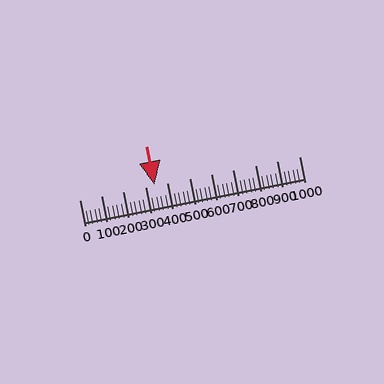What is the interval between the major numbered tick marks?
The major tick marks are spaced 100 units apart.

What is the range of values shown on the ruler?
The ruler shows values from 0 to 1000.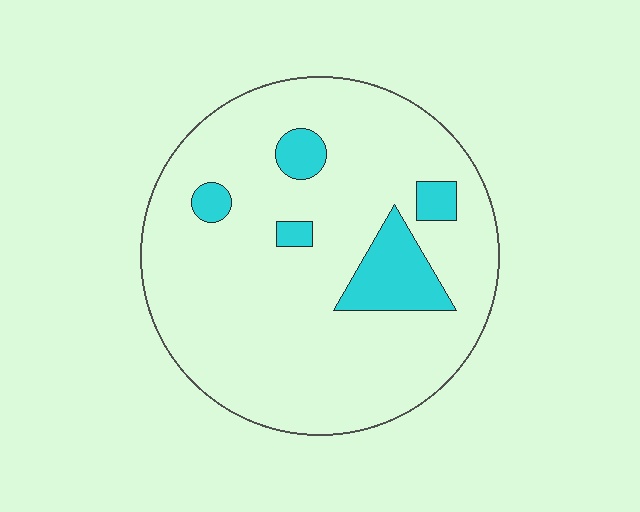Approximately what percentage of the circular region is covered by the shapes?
Approximately 15%.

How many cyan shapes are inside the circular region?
5.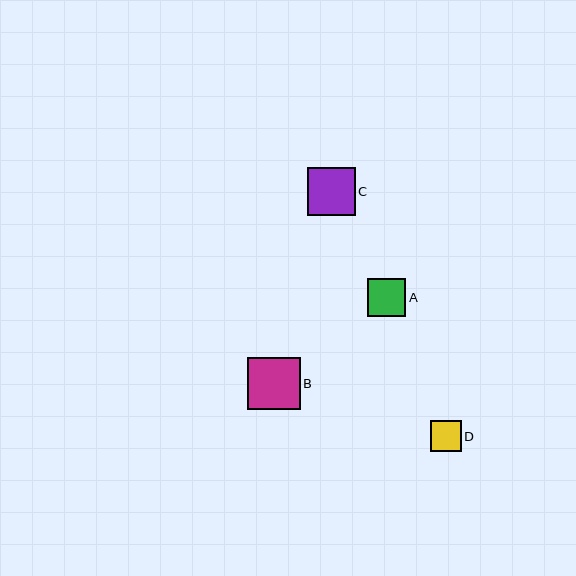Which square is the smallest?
Square D is the smallest with a size of approximately 30 pixels.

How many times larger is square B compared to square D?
Square B is approximately 1.8 times the size of square D.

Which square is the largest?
Square B is the largest with a size of approximately 53 pixels.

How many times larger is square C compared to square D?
Square C is approximately 1.6 times the size of square D.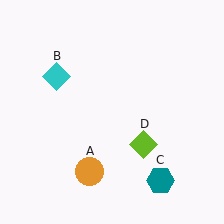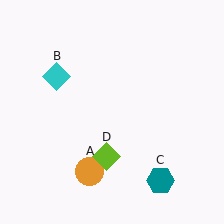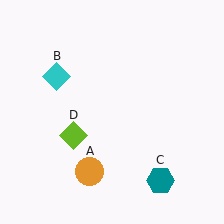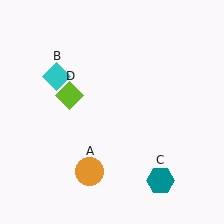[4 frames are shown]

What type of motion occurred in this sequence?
The lime diamond (object D) rotated clockwise around the center of the scene.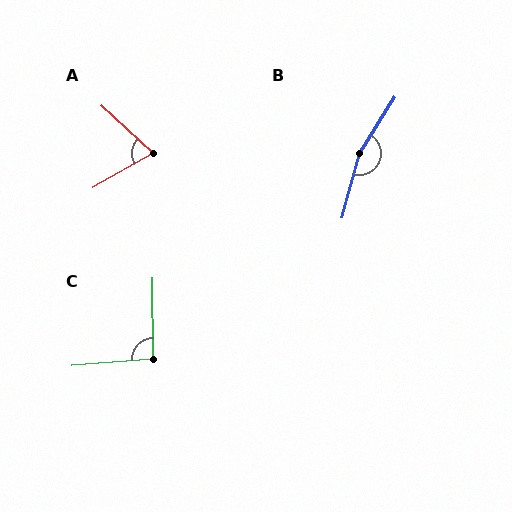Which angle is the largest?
B, at approximately 163 degrees.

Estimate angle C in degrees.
Approximately 94 degrees.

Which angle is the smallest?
A, at approximately 72 degrees.